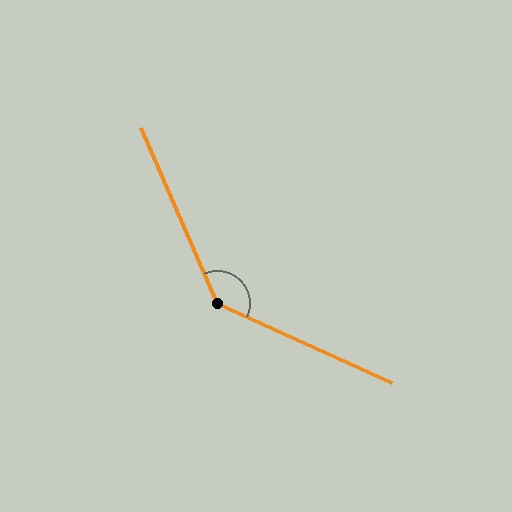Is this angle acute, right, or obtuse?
It is obtuse.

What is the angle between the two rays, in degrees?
Approximately 138 degrees.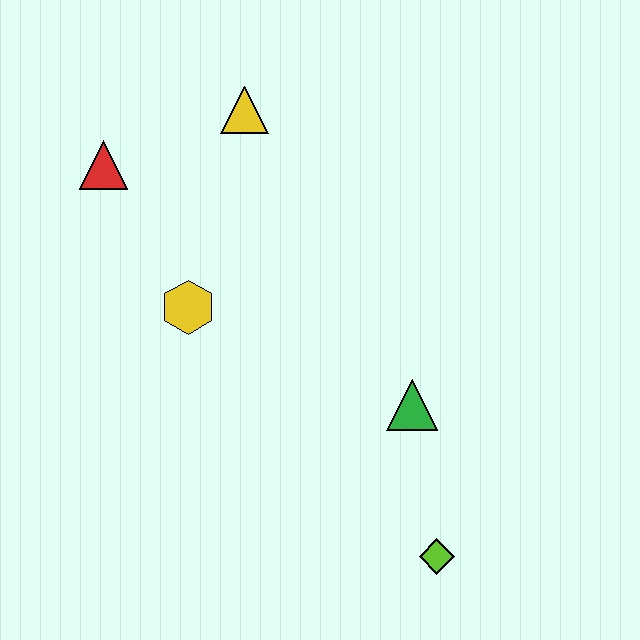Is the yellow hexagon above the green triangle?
Yes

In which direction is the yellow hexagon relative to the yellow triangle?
The yellow hexagon is below the yellow triangle.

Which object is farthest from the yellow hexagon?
The lime diamond is farthest from the yellow hexagon.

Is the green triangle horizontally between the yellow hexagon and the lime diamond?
Yes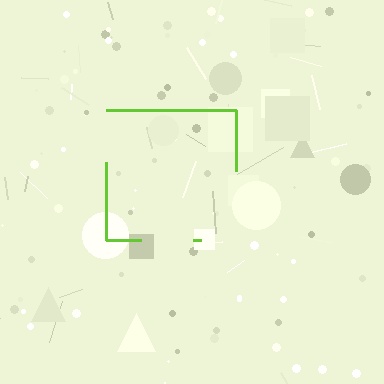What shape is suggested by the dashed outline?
The dashed outline suggests a square.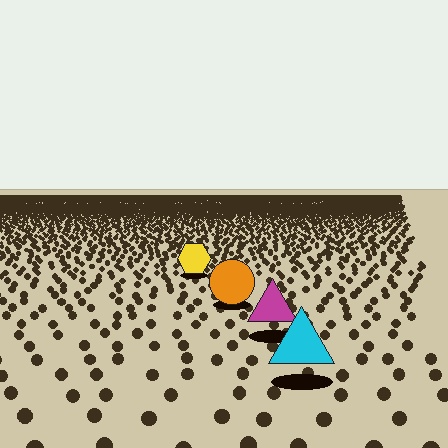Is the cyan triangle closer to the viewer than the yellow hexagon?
Yes. The cyan triangle is closer — you can tell from the texture gradient: the ground texture is coarser near it.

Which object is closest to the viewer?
The cyan triangle is closest. The texture marks near it are larger and more spread out.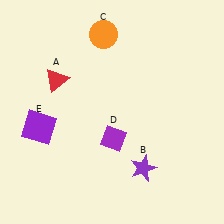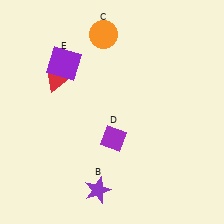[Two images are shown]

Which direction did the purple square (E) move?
The purple square (E) moved up.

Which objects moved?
The objects that moved are: the purple star (B), the purple square (E).